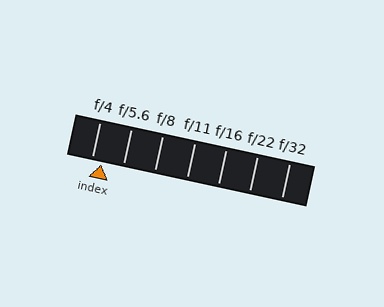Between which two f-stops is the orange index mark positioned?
The index mark is between f/4 and f/5.6.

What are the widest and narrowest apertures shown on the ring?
The widest aperture shown is f/4 and the narrowest is f/32.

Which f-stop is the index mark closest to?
The index mark is closest to f/4.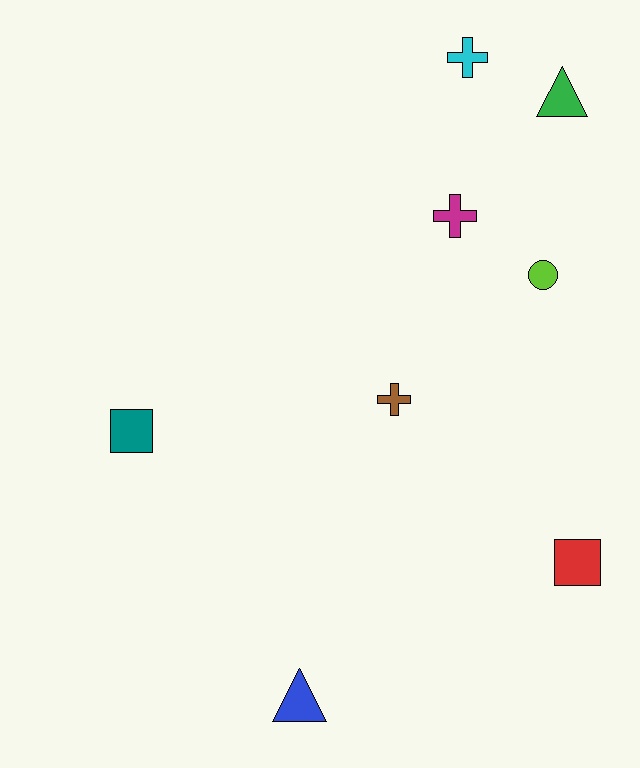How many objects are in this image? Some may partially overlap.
There are 8 objects.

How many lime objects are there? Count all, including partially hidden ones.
There is 1 lime object.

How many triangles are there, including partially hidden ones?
There are 2 triangles.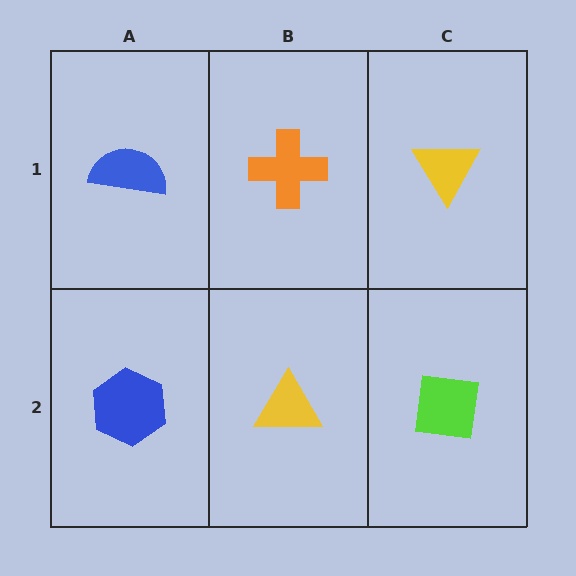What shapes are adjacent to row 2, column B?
An orange cross (row 1, column B), a blue hexagon (row 2, column A), a lime square (row 2, column C).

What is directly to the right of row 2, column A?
A yellow triangle.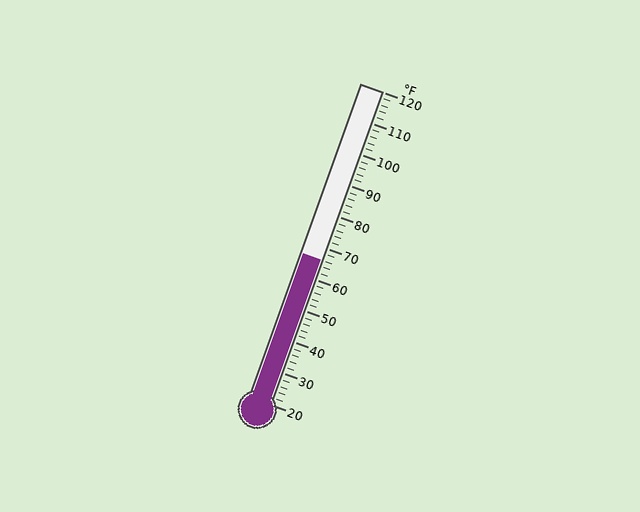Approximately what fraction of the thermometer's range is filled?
The thermometer is filled to approximately 45% of its range.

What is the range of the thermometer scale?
The thermometer scale ranges from 20°F to 120°F.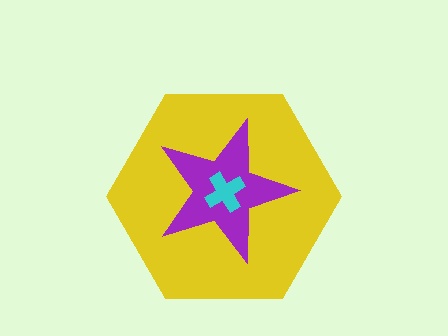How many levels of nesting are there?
3.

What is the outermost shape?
The yellow hexagon.